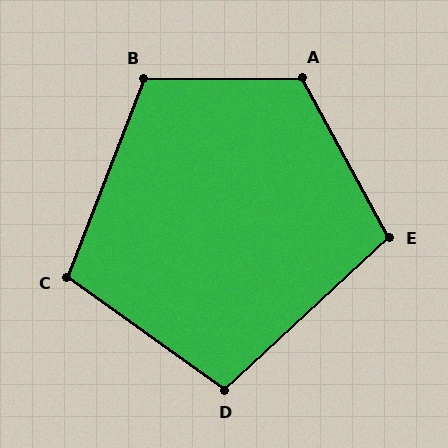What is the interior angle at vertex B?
Approximately 112 degrees (obtuse).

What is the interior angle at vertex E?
Approximately 104 degrees (obtuse).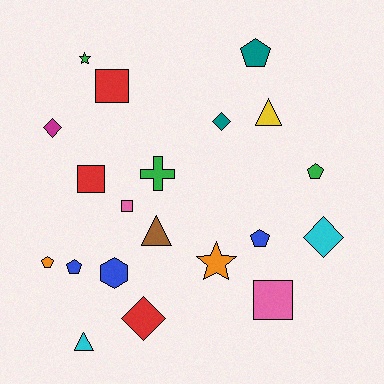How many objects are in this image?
There are 20 objects.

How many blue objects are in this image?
There are 3 blue objects.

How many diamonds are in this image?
There are 4 diamonds.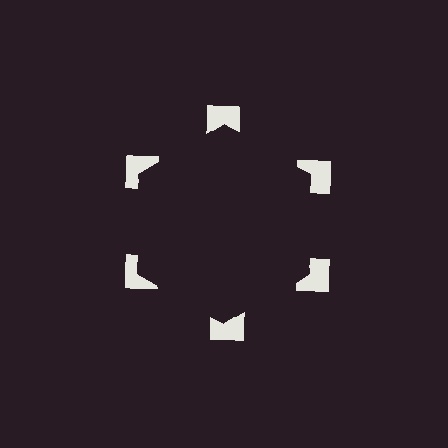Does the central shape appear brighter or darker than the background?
It typically appears slightly darker than the background, even though no actual brightness change is drawn.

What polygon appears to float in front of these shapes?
An illusory hexagon — its edges are inferred from the aligned wedge cuts in the notched squares, not physically drawn.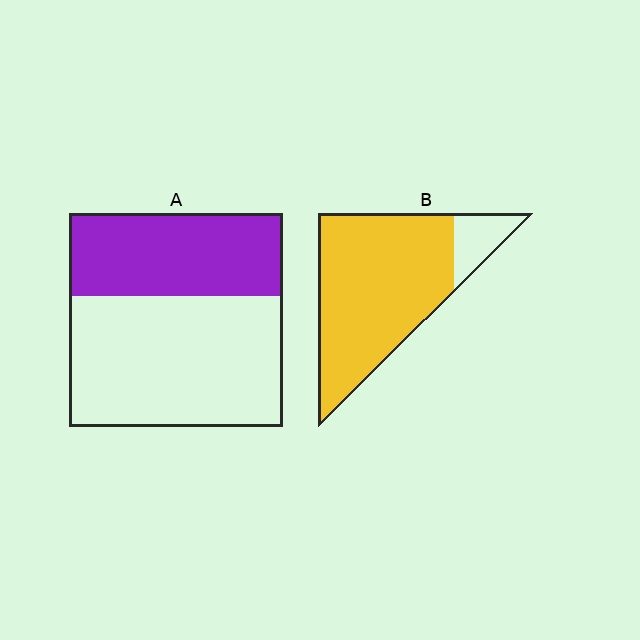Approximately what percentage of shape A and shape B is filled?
A is approximately 40% and B is approximately 85%.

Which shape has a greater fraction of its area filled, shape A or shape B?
Shape B.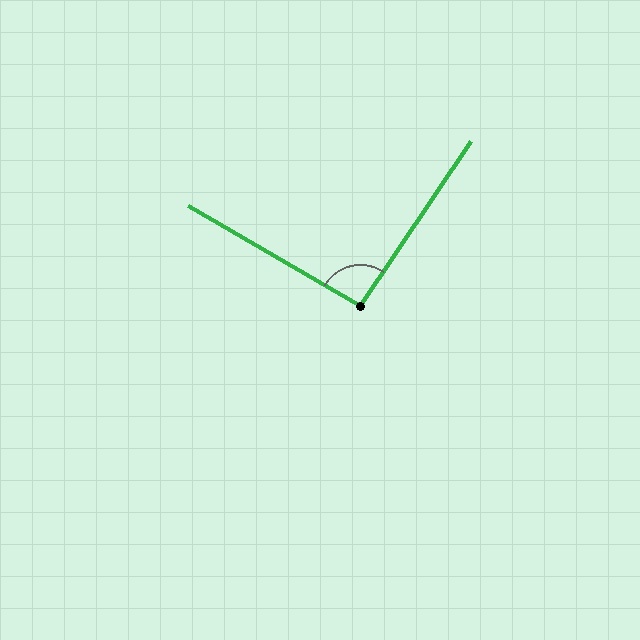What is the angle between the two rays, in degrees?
Approximately 94 degrees.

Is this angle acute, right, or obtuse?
It is approximately a right angle.